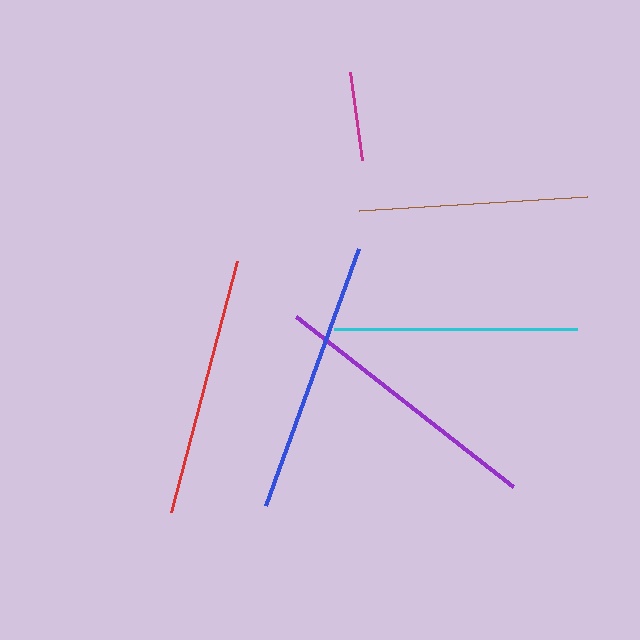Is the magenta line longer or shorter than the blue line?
The blue line is longer than the magenta line.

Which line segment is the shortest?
The magenta line is the shortest at approximately 89 pixels.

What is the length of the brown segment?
The brown segment is approximately 228 pixels long.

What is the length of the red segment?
The red segment is approximately 259 pixels long.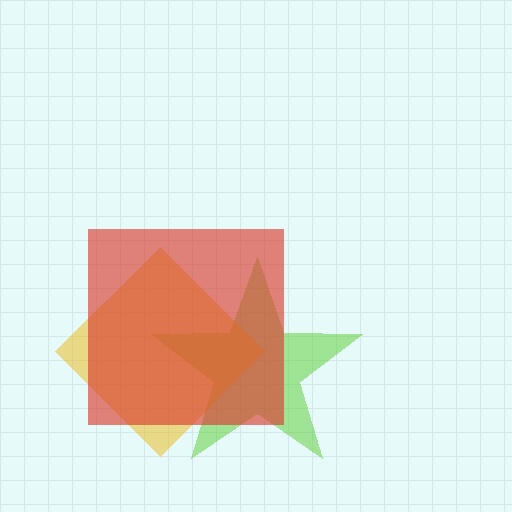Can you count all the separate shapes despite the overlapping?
Yes, there are 3 separate shapes.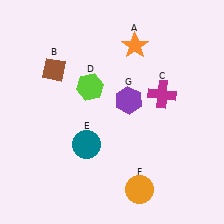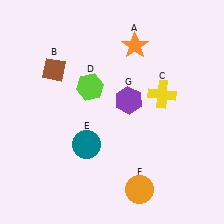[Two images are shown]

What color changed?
The cross (C) changed from magenta in Image 1 to yellow in Image 2.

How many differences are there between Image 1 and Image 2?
There is 1 difference between the two images.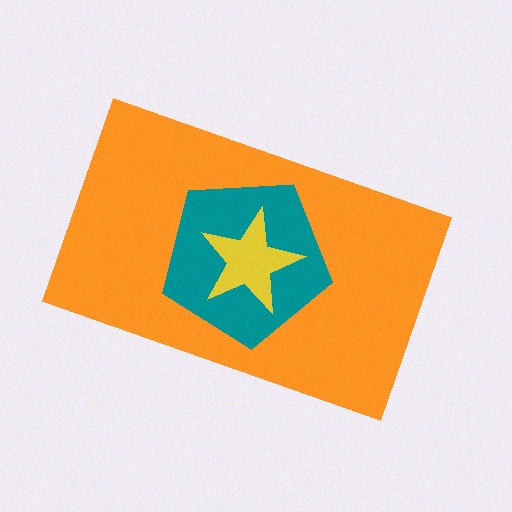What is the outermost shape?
The orange rectangle.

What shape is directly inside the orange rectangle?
The teal pentagon.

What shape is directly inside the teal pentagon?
The yellow star.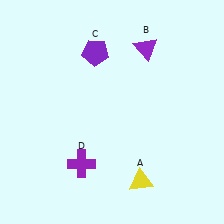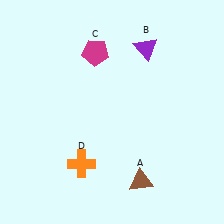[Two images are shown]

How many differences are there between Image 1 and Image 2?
There are 3 differences between the two images.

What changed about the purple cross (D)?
In Image 1, D is purple. In Image 2, it changed to orange.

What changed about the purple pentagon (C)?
In Image 1, C is purple. In Image 2, it changed to magenta.